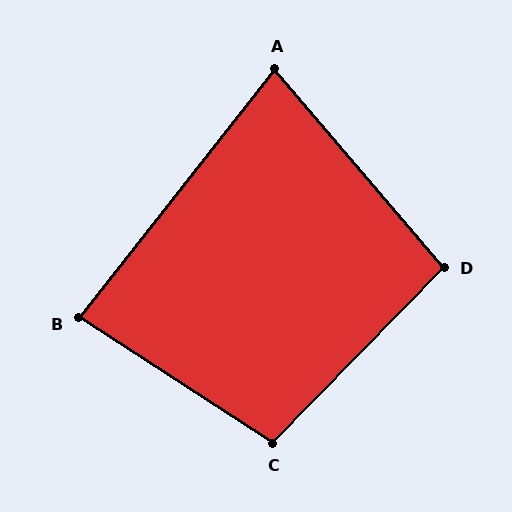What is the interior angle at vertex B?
Approximately 85 degrees (acute).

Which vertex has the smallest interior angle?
A, at approximately 79 degrees.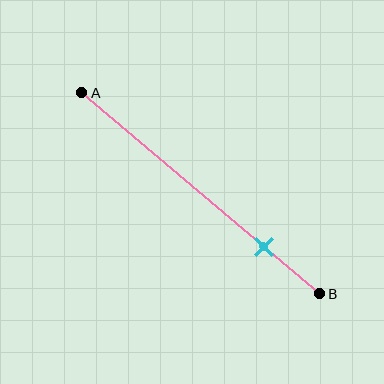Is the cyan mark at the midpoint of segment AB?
No, the mark is at about 75% from A, not at the 50% midpoint.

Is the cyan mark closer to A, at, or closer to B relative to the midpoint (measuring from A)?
The cyan mark is closer to point B than the midpoint of segment AB.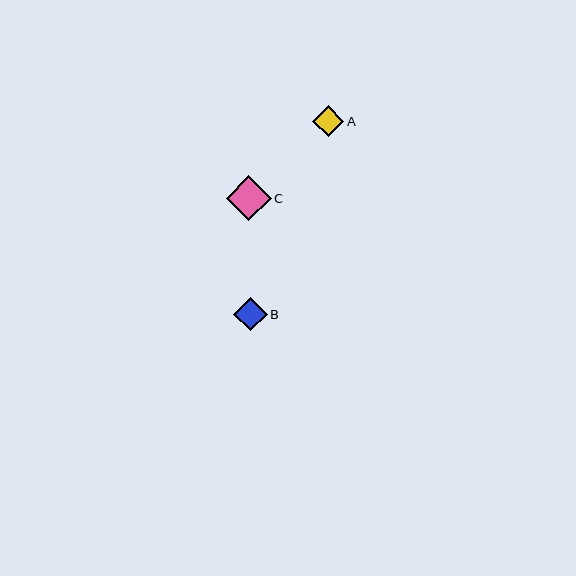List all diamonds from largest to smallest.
From largest to smallest: C, B, A.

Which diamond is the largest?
Diamond C is the largest with a size of approximately 45 pixels.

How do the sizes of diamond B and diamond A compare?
Diamond B and diamond A are approximately the same size.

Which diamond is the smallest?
Diamond A is the smallest with a size of approximately 31 pixels.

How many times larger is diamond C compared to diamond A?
Diamond C is approximately 1.4 times the size of diamond A.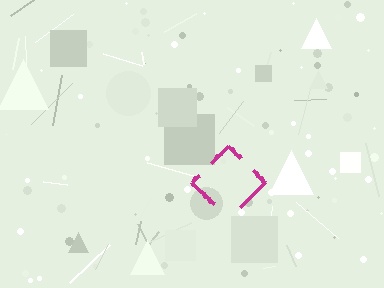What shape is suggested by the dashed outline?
The dashed outline suggests a diamond.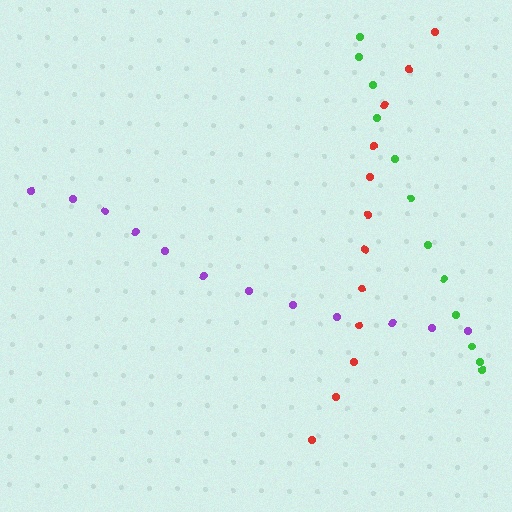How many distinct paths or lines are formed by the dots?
There are 3 distinct paths.